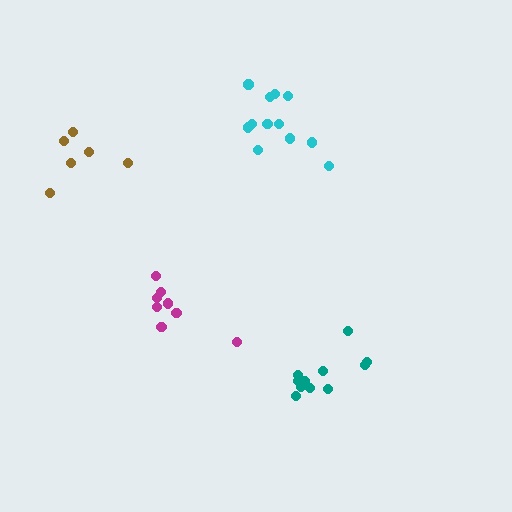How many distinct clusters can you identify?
There are 4 distinct clusters.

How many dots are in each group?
Group 1: 11 dots, Group 2: 12 dots, Group 3: 8 dots, Group 4: 6 dots (37 total).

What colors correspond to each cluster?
The clusters are colored: teal, cyan, magenta, brown.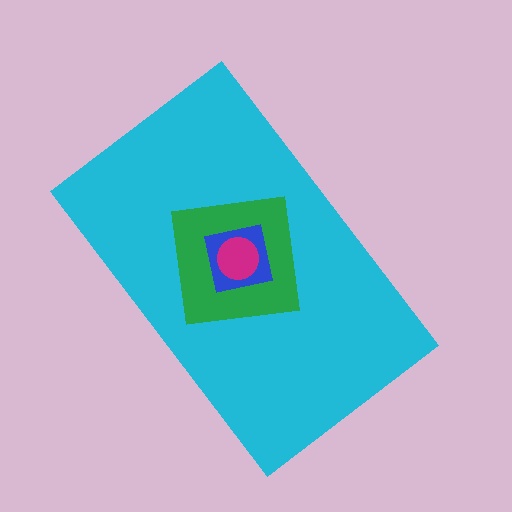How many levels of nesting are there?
4.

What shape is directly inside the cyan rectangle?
The green square.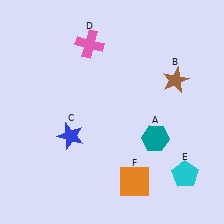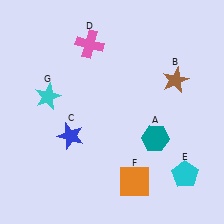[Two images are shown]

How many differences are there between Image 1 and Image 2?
There is 1 difference between the two images.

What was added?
A cyan star (G) was added in Image 2.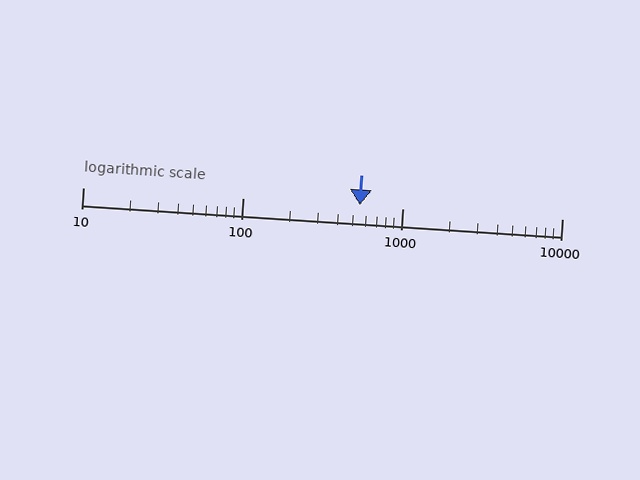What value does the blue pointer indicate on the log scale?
The pointer indicates approximately 540.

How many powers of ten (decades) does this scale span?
The scale spans 3 decades, from 10 to 10000.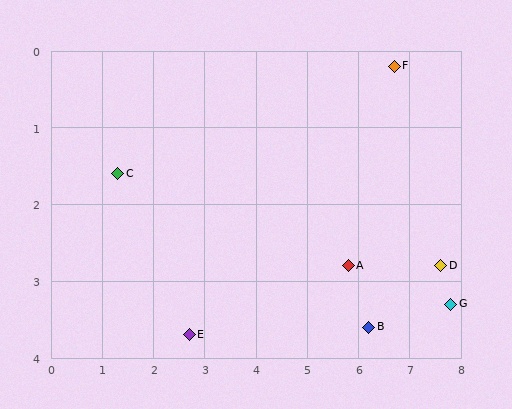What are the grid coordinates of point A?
Point A is at approximately (5.8, 2.8).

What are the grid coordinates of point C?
Point C is at approximately (1.3, 1.6).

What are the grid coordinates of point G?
Point G is at approximately (7.8, 3.3).